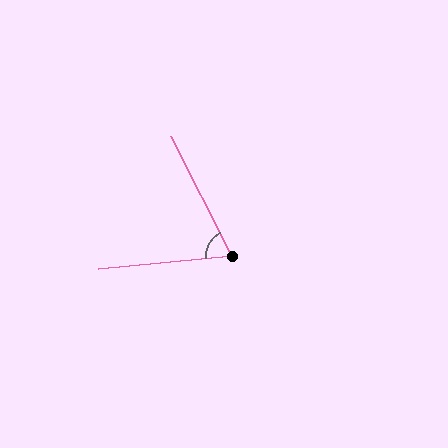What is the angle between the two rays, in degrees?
Approximately 69 degrees.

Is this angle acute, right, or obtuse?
It is acute.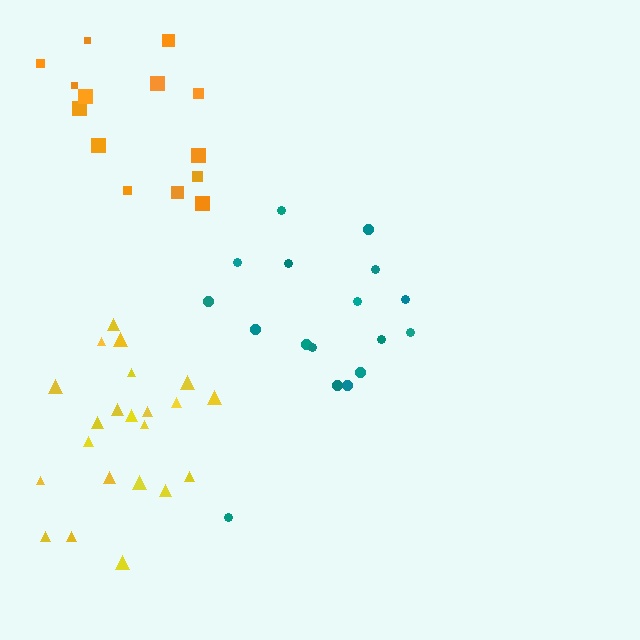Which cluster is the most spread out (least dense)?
Orange.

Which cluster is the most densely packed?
Yellow.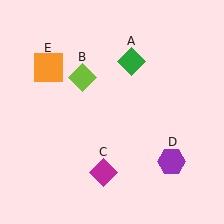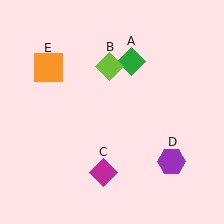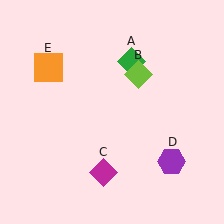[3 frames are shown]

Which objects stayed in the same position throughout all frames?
Green diamond (object A) and magenta diamond (object C) and purple hexagon (object D) and orange square (object E) remained stationary.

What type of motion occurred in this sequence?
The lime diamond (object B) rotated clockwise around the center of the scene.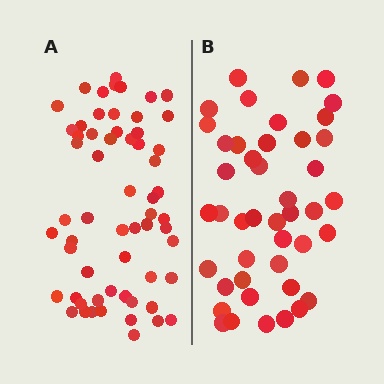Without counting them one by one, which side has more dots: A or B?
Region A (the left region) has more dots.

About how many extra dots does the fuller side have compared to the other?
Region A has approximately 15 more dots than region B.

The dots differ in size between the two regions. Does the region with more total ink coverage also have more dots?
No. Region B has more total ink coverage because its dots are larger, but region A actually contains more individual dots. Total area can be misleading — the number of items is what matters here.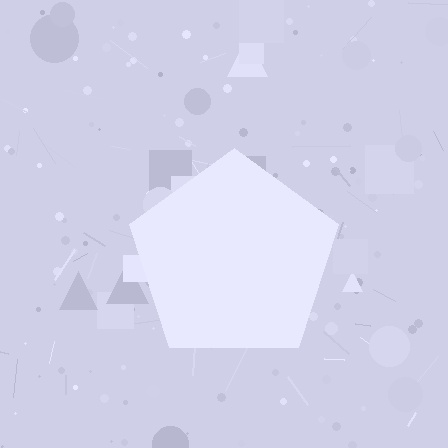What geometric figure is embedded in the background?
A pentagon is embedded in the background.